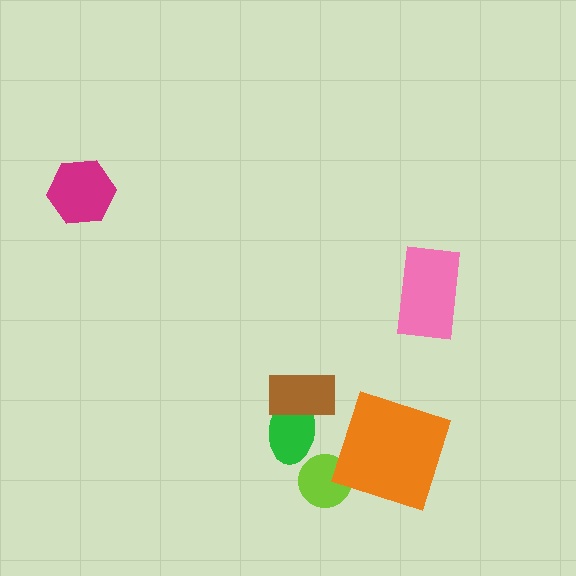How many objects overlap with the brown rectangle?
1 object overlaps with the brown rectangle.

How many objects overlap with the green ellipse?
1 object overlaps with the green ellipse.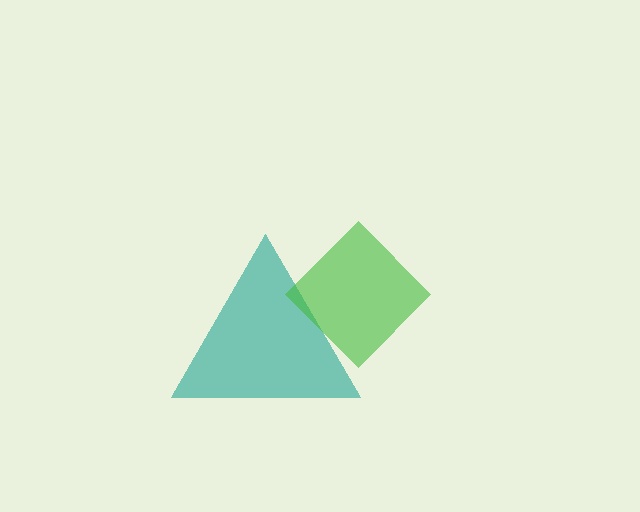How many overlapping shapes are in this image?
There are 2 overlapping shapes in the image.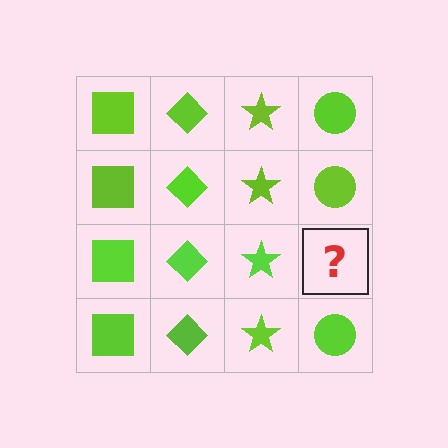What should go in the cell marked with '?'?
The missing cell should contain a lime circle.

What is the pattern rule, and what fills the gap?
The rule is that each column has a consistent shape. The gap should be filled with a lime circle.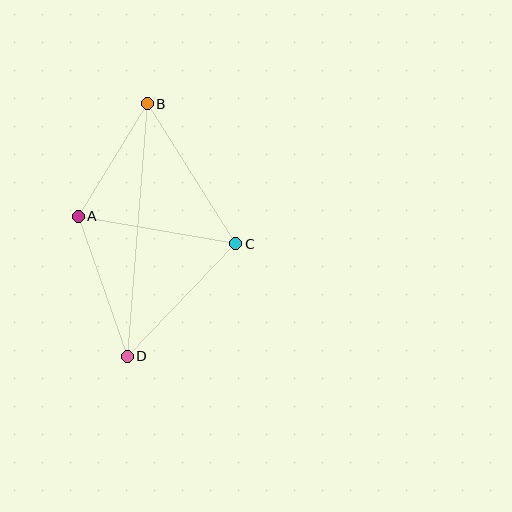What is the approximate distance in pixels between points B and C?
The distance between B and C is approximately 166 pixels.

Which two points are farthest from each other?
Points B and D are farthest from each other.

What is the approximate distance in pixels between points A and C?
The distance between A and C is approximately 160 pixels.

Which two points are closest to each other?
Points A and B are closest to each other.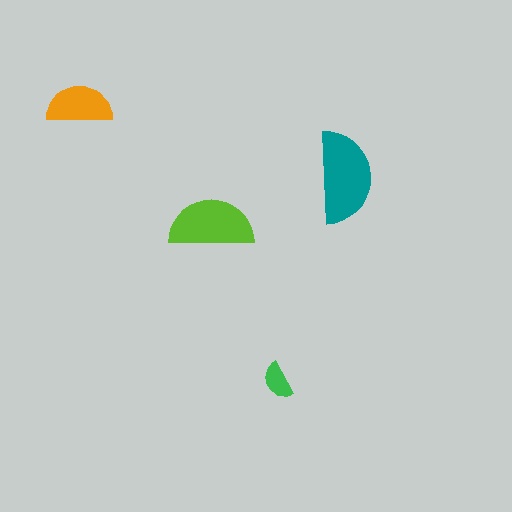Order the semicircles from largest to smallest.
the teal one, the lime one, the orange one, the green one.